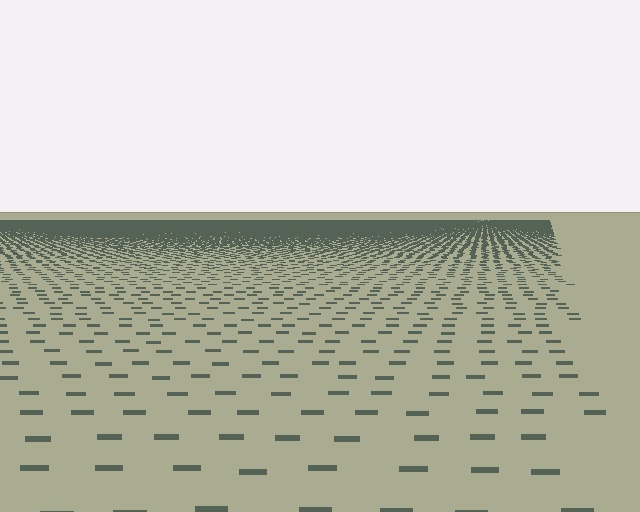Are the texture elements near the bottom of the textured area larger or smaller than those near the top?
Larger. Near the bottom, elements are closer to the viewer and appear at a bigger on-screen size.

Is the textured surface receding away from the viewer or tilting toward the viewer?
The surface is receding away from the viewer. Texture elements get smaller and denser toward the top.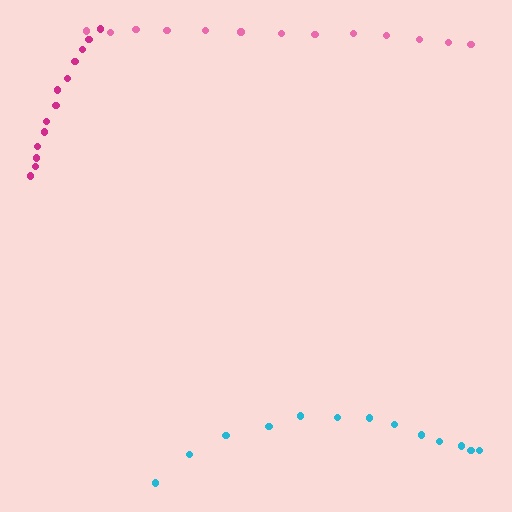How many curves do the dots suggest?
There are 3 distinct paths.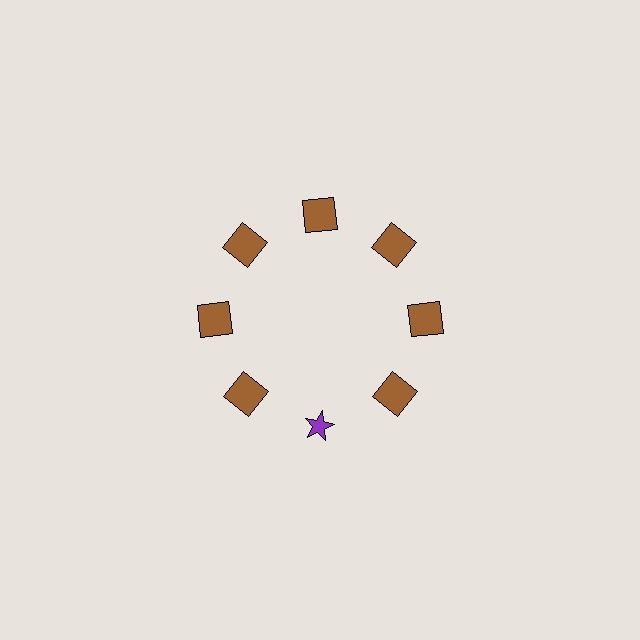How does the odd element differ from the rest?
It differs in both color (purple instead of brown) and shape (star instead of square).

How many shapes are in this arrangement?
There are 8 shapes arranged in a ring pattern.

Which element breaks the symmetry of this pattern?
The purple star at roughly the 6 o'clock position breaks the symmetry. All other shapes are brown squares.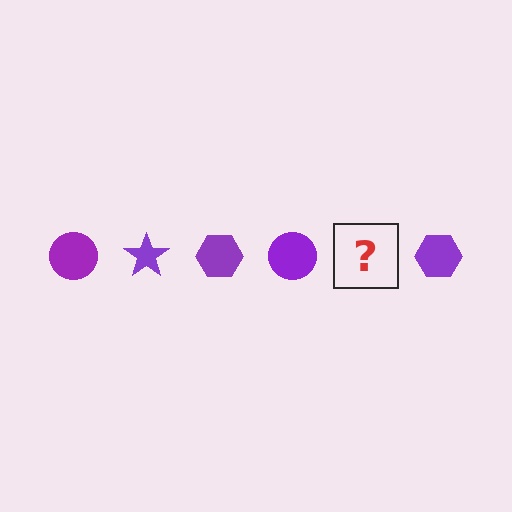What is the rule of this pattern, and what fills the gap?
The rule is that the pattern cycles through circle, star, hexagon shapes in purple. The gap should be filled with a purple star.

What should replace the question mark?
The question mark should be replaced with a purple star.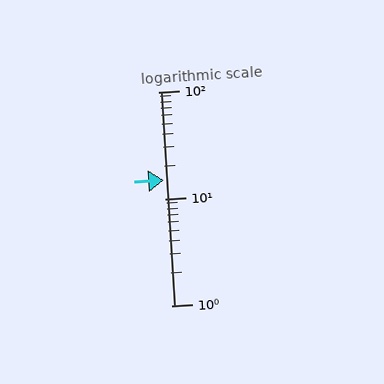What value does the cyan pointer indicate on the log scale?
The pointer indicates approximately 15.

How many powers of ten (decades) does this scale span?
The scale spans 2 decades, from 1 to 100.